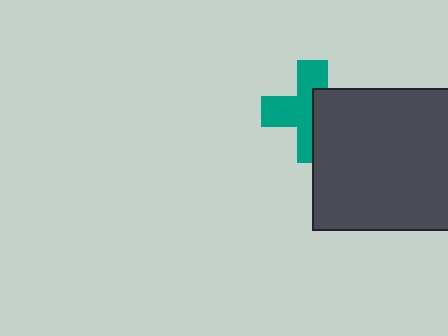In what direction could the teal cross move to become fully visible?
The teal cross could move left. That would shift it out from behind the dark gray square entirely.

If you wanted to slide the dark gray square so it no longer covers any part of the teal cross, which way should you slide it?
Slide it right — that is the most direct way to separate the two shapes.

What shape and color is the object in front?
The object in front is a dark gray square.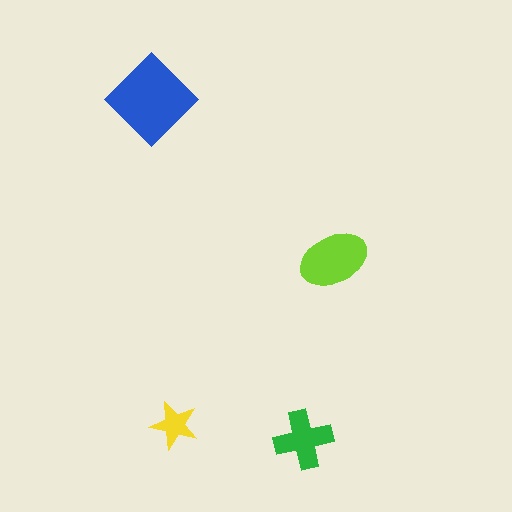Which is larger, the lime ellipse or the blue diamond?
The blue diamond.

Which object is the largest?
The blue diamond.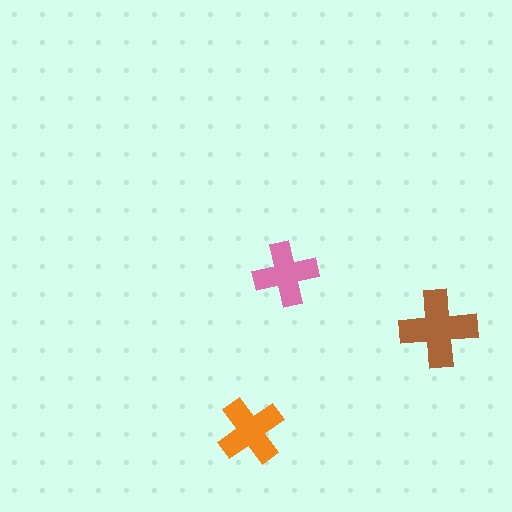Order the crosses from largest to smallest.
the brown one, the orange one, the pink one.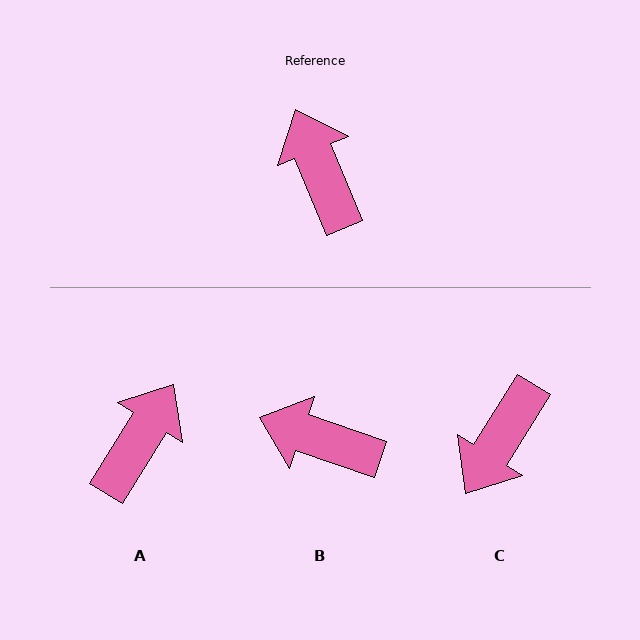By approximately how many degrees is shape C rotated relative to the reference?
Approximately 125 degrees counter-clockwise.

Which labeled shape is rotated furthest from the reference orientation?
C, about 125 degrees away.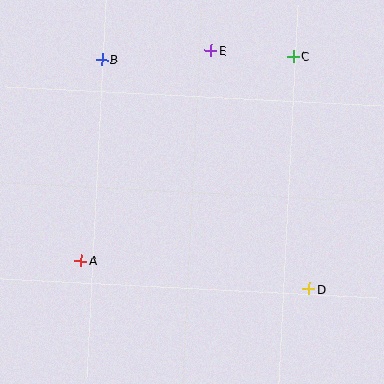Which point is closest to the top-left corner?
Point B is closest to the top-left corner.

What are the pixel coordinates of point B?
Point B is at (102, 59).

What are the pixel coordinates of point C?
Point C is at (293, 56).